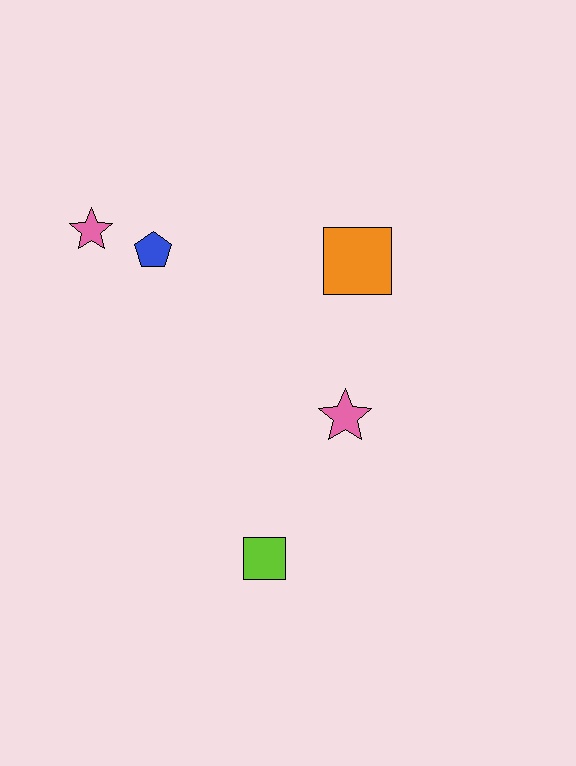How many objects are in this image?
There are 5 objects.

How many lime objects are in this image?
There is 1 lime object.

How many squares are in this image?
There are 2 squares.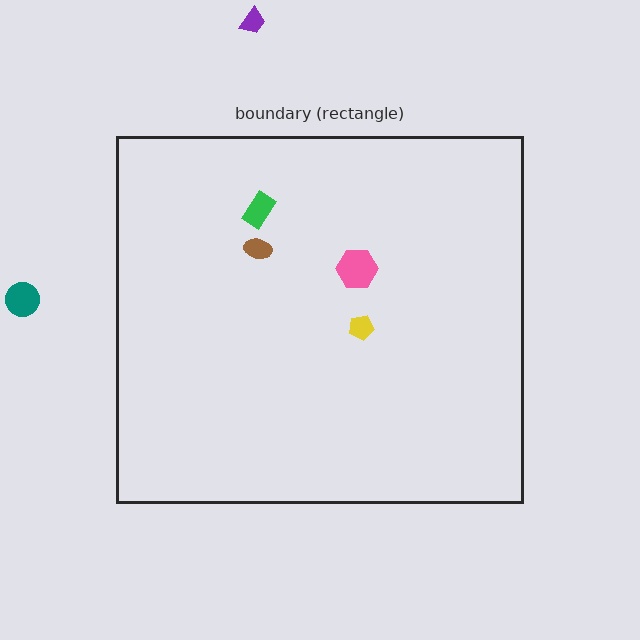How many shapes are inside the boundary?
4 inside, 2 outside.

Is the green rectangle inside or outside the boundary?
Inside.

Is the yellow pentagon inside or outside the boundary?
Inside.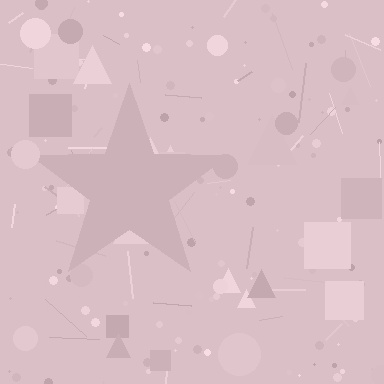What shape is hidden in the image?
A star is hidden in the image.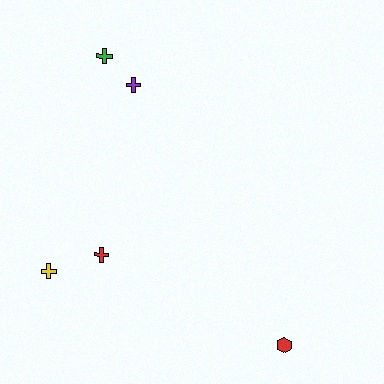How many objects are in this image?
There are 5 objects.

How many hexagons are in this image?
There is 1 hexagon.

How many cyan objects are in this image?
There are no cyan objects.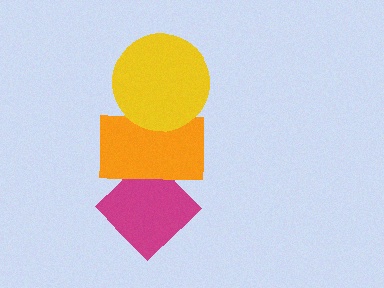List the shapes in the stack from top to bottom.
From top to bottom: the yellow circle, the orange rectangle, the magenta diamond.